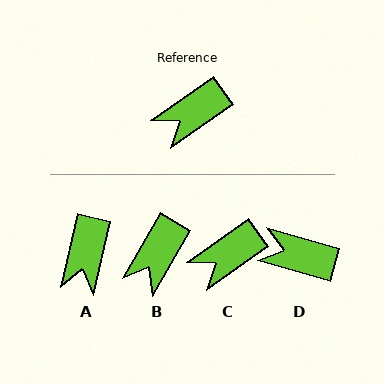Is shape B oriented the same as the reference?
No, it is off by about 25 degrees.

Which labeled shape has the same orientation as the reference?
C.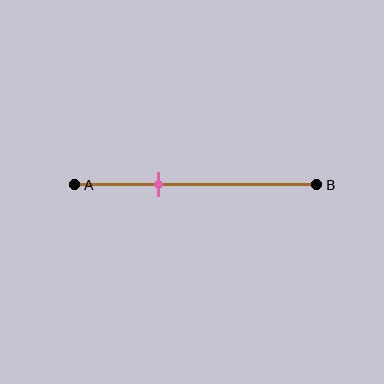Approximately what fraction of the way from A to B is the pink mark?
The pink mark is approximately 35% of the way from A to B.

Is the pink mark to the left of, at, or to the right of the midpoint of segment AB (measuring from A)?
The pink mark is to the left of the midpoint of segment AB.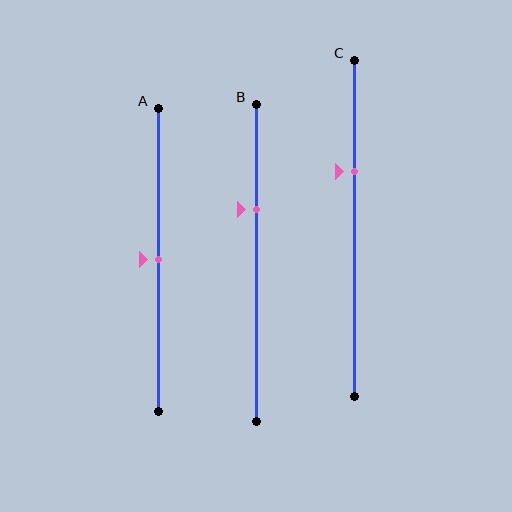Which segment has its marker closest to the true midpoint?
Segment A has its marker closest to the true midpoint.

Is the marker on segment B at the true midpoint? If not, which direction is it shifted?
No, the marker on segment B is shifted upward by about 17% of the segment length.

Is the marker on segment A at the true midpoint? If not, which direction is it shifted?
Yes, the marker on segment A is at the true midpoint.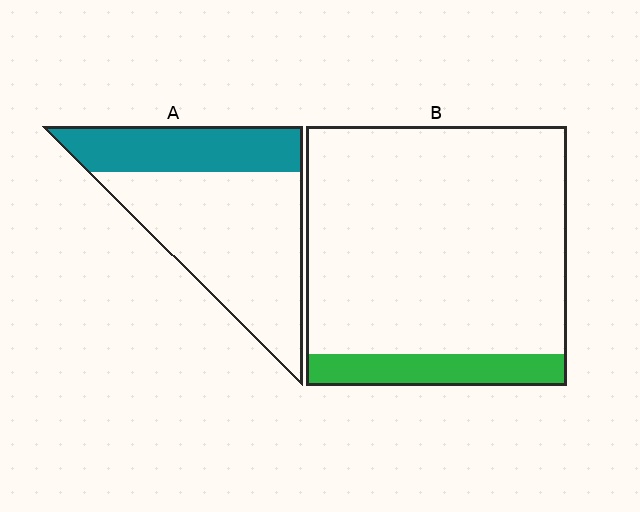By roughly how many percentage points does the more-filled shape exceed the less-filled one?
By roughly 20 percentage points (A over B).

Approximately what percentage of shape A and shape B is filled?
A is approximately 30% and B is approximately 10%.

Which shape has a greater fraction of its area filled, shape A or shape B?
Shape A.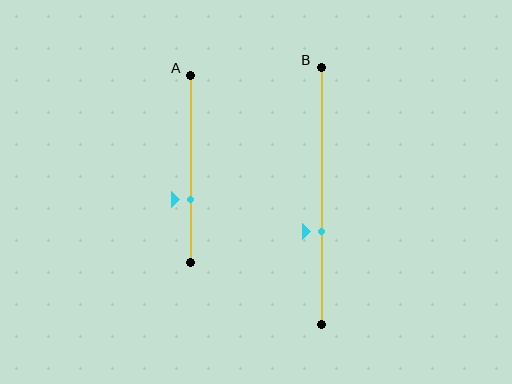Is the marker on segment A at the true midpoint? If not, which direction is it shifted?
No, the marker on segment A is shifted downward by about 17% of the segment length.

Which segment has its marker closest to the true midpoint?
Segment B has its marker closest to the true midpoint.